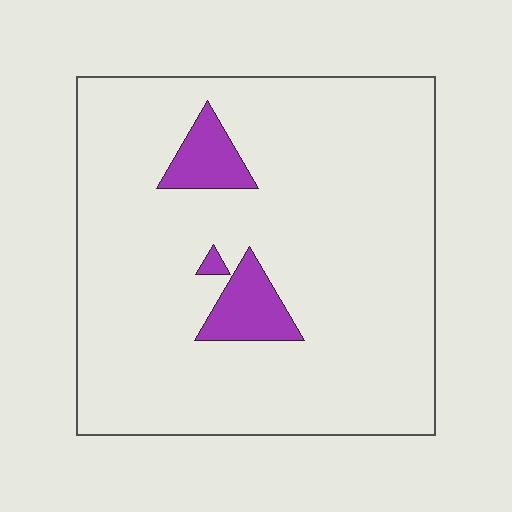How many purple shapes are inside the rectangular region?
3.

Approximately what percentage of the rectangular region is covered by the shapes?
Approximately 10%.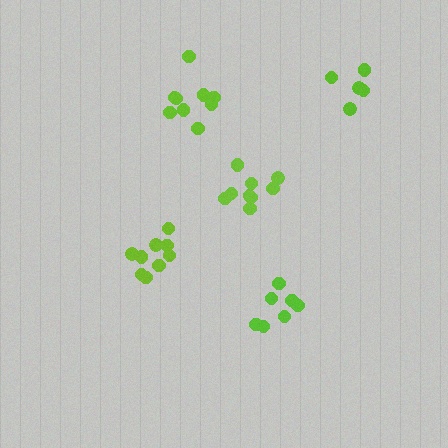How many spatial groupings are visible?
There are 5 spatial groupings.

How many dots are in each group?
Group 1: 9 dots, Group 2: 7 dots, Group 3: 5 dots, Group 4: 9 dots, Group 5: 9 dots (39 total).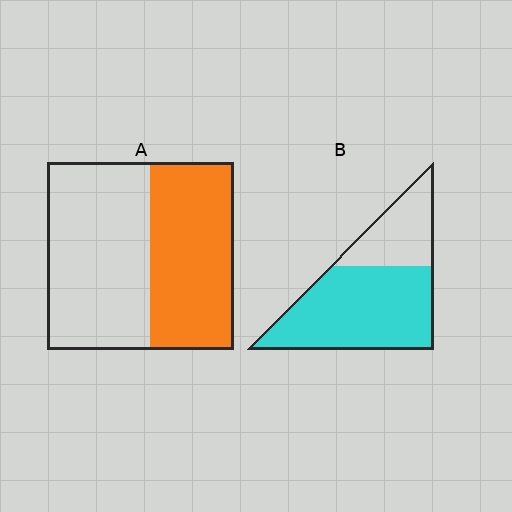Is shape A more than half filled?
No.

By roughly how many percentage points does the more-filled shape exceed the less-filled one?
By roughly 25 percentage points (B over A).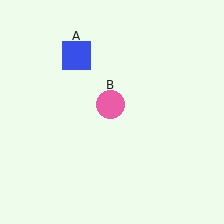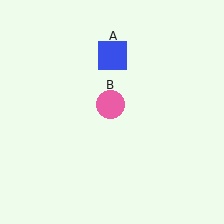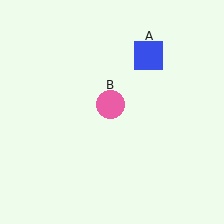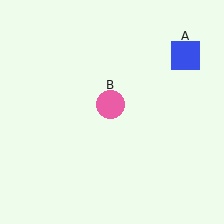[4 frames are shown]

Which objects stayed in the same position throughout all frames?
Pink circle (object B) remained stationary.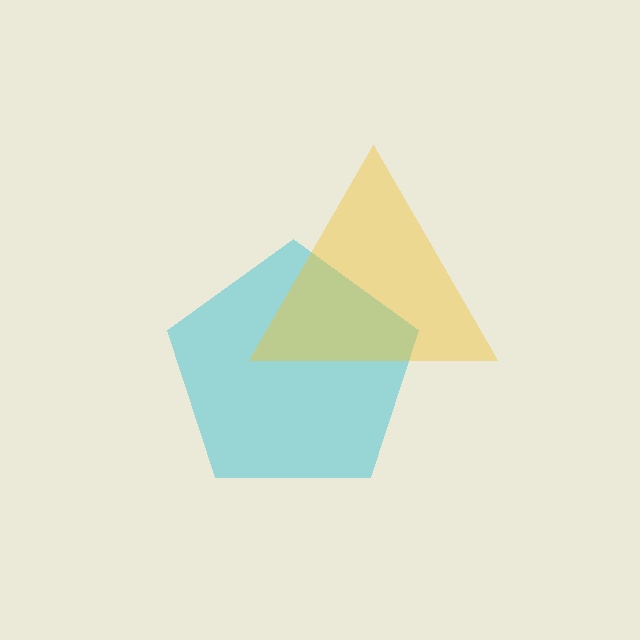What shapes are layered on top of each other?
The layered shapes are: a cyan pentagon, a yellow triangle.